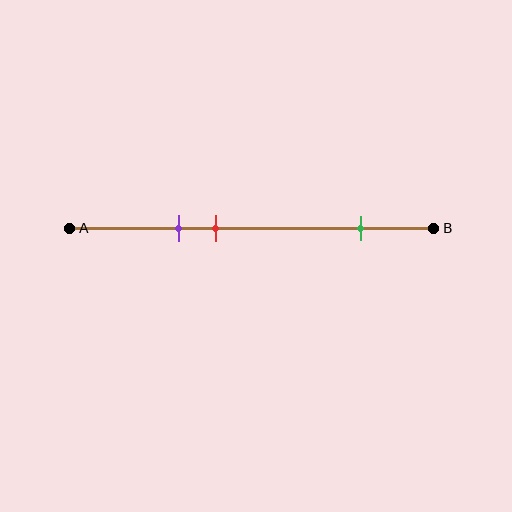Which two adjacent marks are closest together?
The purple and red marks are the closest adjacent pair.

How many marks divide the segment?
There are 3 marks dividing the segment.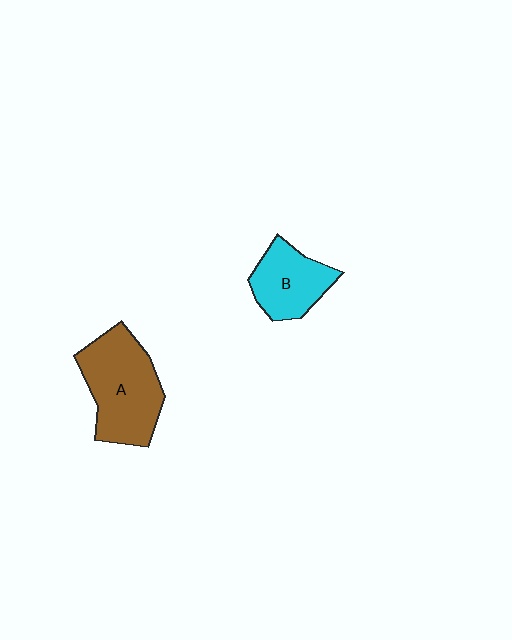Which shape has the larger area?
Shape A (brown).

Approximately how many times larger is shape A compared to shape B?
Approximately 1.5 times.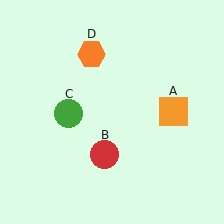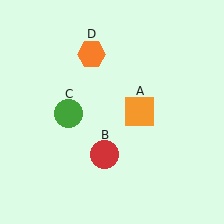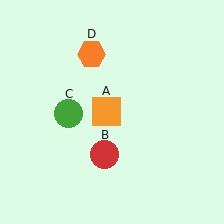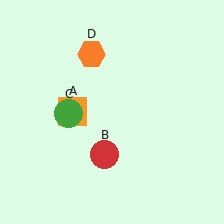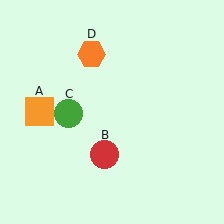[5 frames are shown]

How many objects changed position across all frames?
1 object changed position: orange square (object A).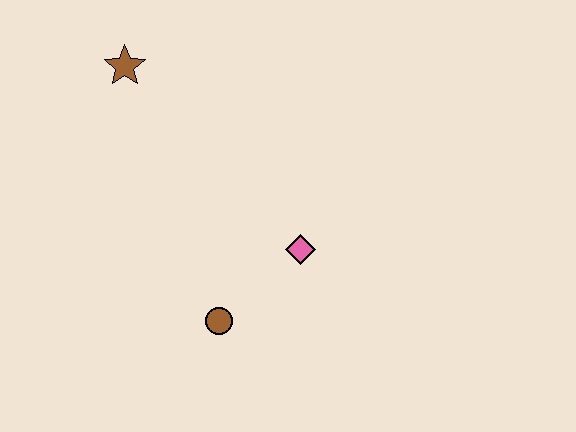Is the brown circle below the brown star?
Yes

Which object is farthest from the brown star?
The brown circle is farthest from the brown star.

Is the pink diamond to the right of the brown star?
Yes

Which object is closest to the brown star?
The pink diamond is closest to the brown star.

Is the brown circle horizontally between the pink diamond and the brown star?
Yes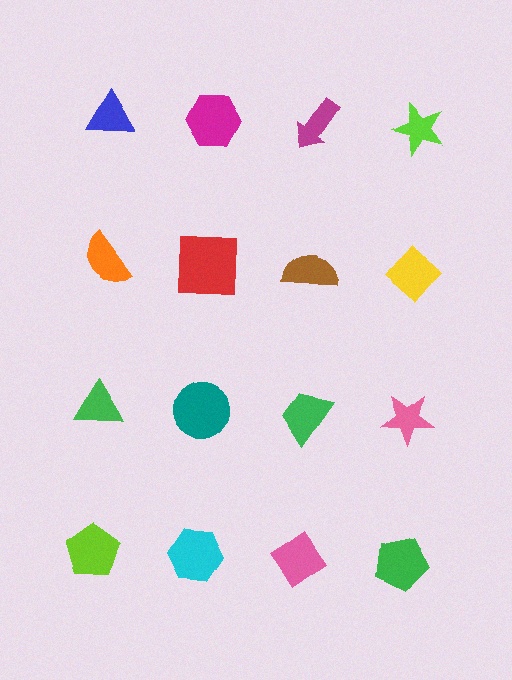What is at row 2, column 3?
A brown semicircle.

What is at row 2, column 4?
A yellow diamond.